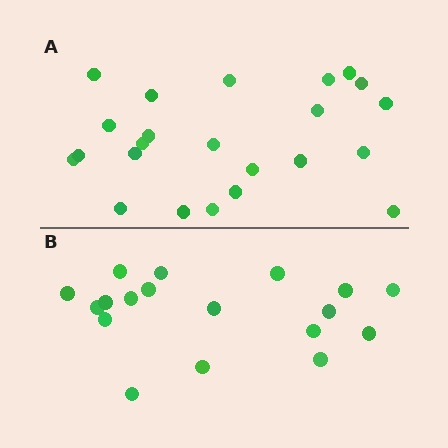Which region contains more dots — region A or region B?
Region A (the top region) has more dots.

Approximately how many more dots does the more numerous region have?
Region A has about 5 more dots than region B.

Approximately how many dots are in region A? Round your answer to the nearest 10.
About 20 dots. (The exact count is 23, which rounds to 20.)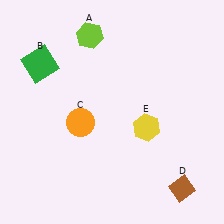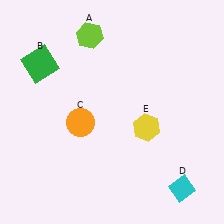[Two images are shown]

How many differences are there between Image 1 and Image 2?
There is 1 difference between the two images.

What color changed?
The diamond (D) changed from brown in Image 1 to cyan in Image 2.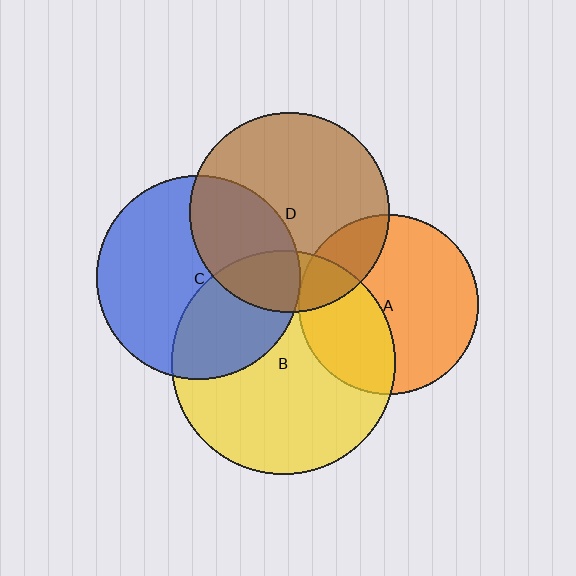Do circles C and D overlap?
Yes.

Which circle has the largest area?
Circle B (yellow).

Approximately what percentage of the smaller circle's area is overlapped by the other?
Approximately 35%.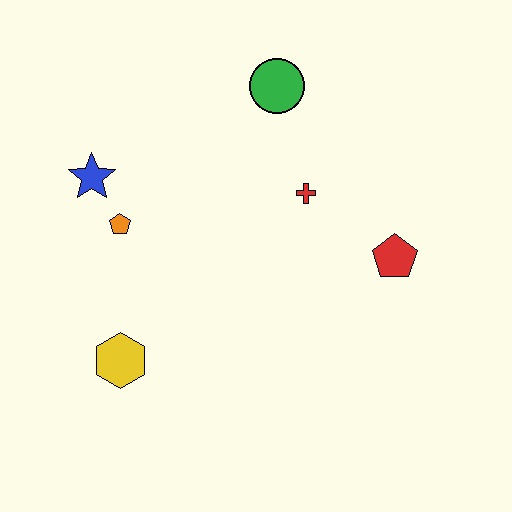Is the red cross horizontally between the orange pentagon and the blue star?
No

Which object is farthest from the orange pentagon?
The red pentagon is farthest from the orange pentagon.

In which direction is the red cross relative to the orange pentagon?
The red cross is to the right of the orange pentagon.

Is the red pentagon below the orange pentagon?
Yes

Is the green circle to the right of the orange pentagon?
Yes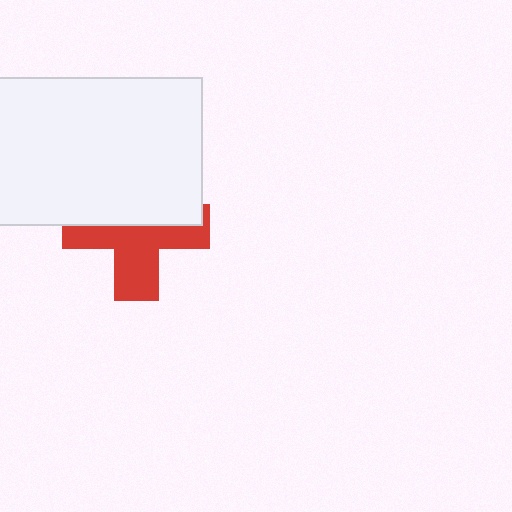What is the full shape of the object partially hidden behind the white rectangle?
The partially hidden object is a red cross.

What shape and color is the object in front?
The object in front is a white rectangle.